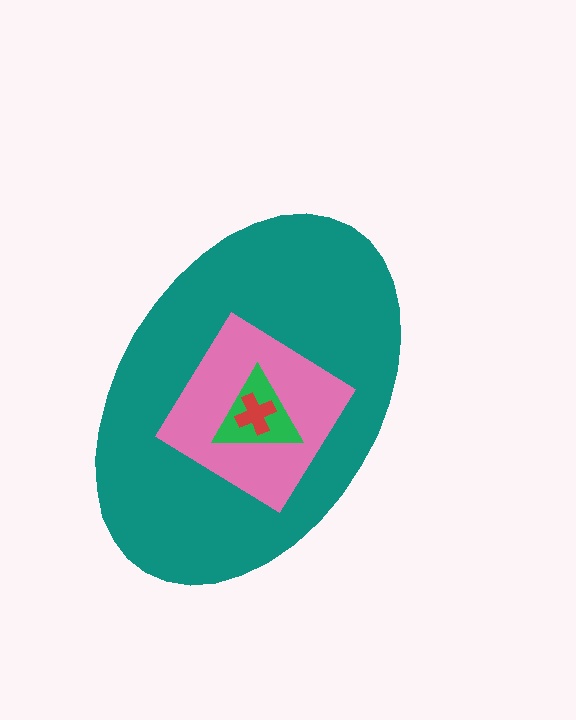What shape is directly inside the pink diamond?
The green triangle.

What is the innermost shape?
The red cross.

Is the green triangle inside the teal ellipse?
Yes.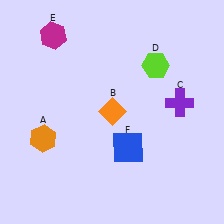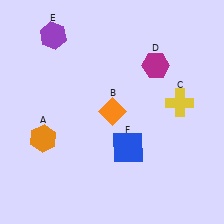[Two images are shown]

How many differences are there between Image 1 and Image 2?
There are 3 differences between the two images.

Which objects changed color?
C changed from purple to yellow. D changed from lime to magenta. E changed from magenta to purple.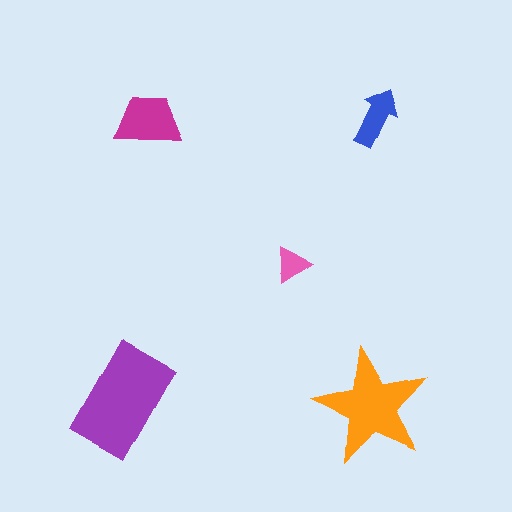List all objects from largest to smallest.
The purple rectangle, the orange star, the magenta trapezoid, the blue arrow, the pink triangle.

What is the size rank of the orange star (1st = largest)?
2nd.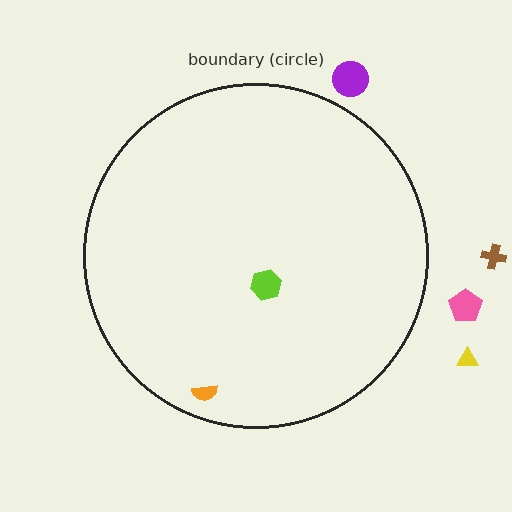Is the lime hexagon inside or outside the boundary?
Inside.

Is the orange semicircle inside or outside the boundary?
Inside.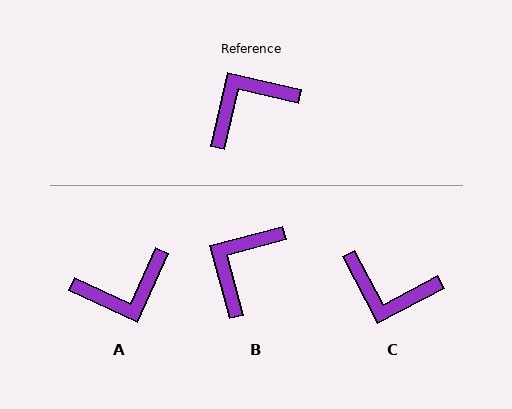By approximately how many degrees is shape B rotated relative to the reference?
Approximately 28 degrees counter-clockwise.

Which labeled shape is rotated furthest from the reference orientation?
A, about 168 degrees away.